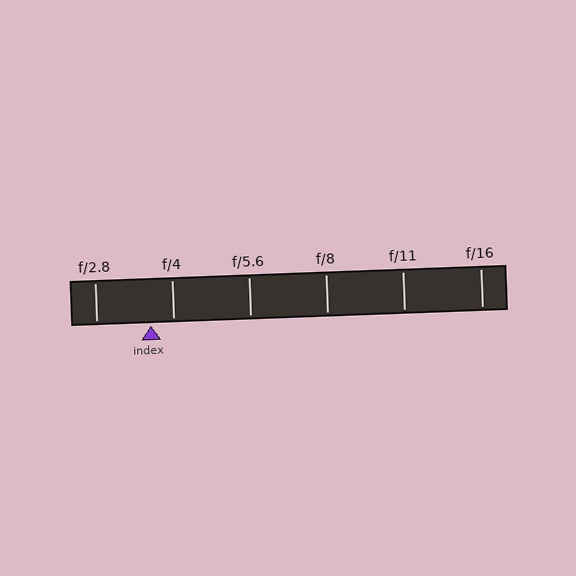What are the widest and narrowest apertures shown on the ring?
The widest aperture shown is f/2.8 and the narrowest is f/16.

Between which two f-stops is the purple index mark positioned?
The index mark is between f/2.8 and f/4.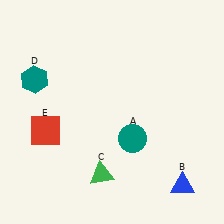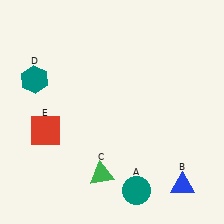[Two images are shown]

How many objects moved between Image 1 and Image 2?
1 object moved between the two images.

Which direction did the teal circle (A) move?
The teal circle (A) moved down.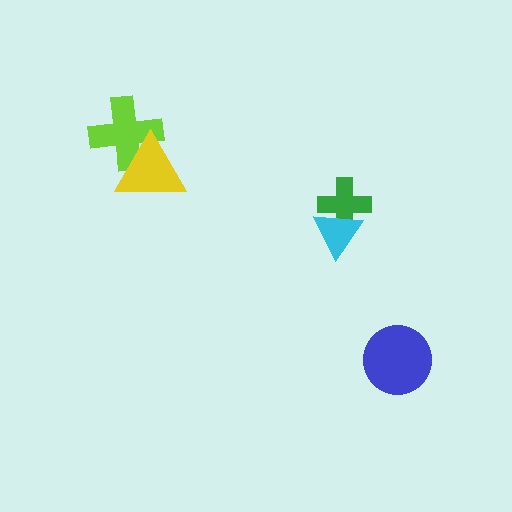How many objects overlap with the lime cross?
1 object overlaps with the lime cross.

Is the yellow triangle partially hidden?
No, no other shape covers it.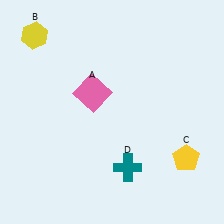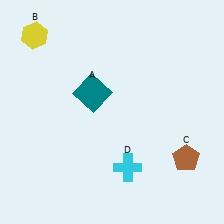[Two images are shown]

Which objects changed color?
A changed from pink to teal. C changed from yellow to brown. D changed from teal to cyan.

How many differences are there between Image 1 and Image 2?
There are 3 differences between the two images.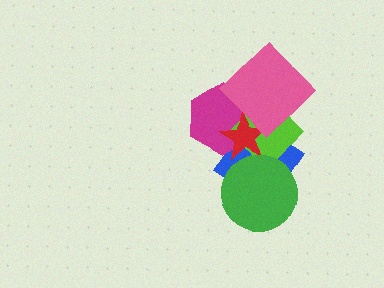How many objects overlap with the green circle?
1 object overlaps with the green circle.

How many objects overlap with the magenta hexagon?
4 objects overlap with the magenta hexagon.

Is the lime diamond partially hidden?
Yes, it is partially covered by another shape.